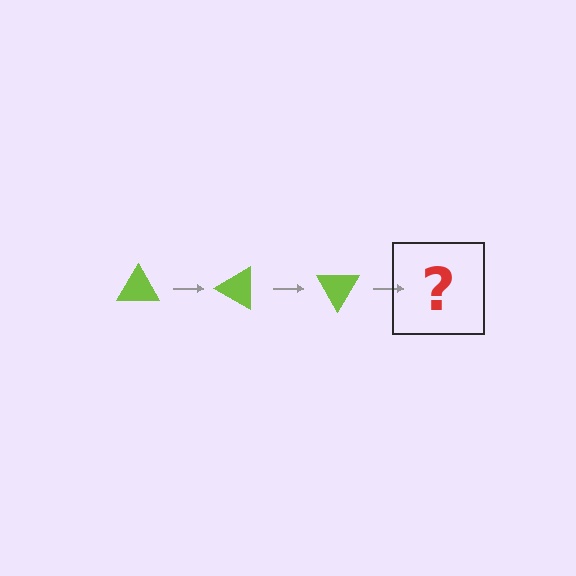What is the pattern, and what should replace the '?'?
The pattern is that the triangle rotates 30 degrees each step. The '?' should be a lime triangle rotated 90 degrees.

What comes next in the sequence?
The next element should be a lime triangle rotated 90 degrees.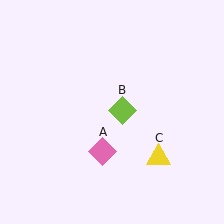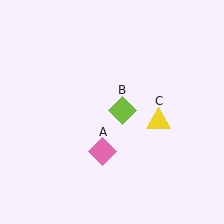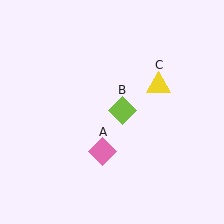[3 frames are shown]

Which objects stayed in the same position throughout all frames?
Pink diamond (object A) and lime diamond (object B) remained stationary.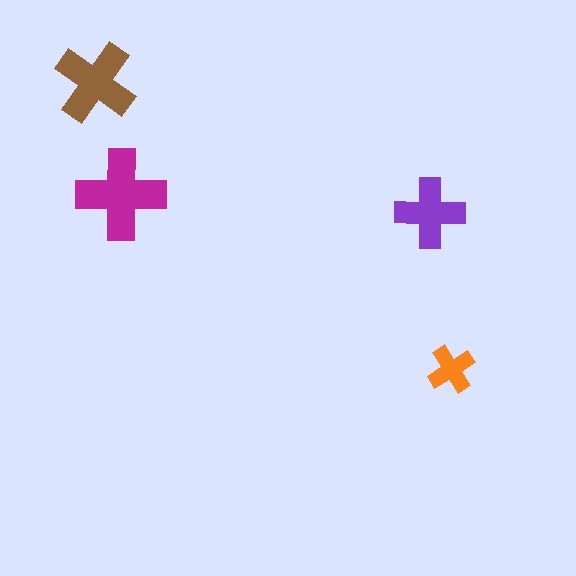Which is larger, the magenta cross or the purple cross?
The magenta one.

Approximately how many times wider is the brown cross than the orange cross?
About 1.5 times wider.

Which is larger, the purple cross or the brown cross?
The brown one.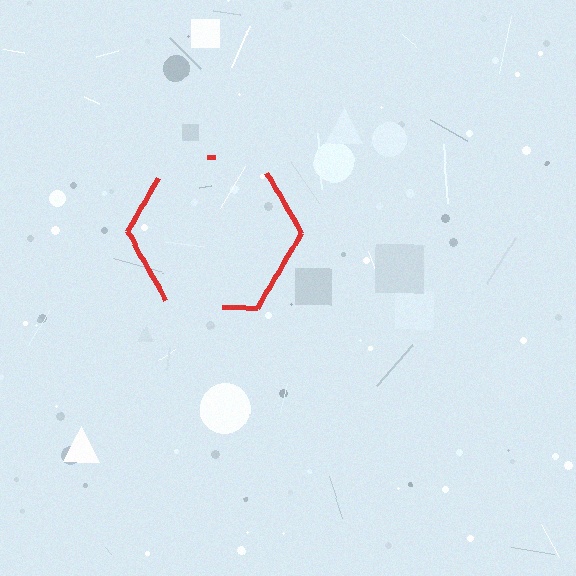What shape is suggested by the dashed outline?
The dashed outline suggests a hexagon.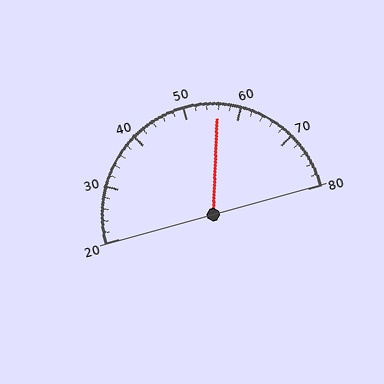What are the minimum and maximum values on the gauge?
The gauge ranges from 20 to 80.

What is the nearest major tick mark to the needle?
The nearest major tick mark is 60.